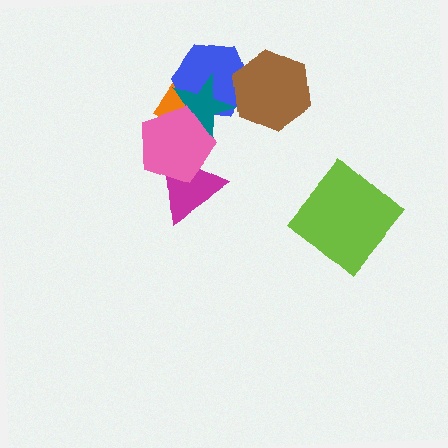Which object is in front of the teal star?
The pink pentagon is in front of the teal star.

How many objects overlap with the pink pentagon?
3 objects overlap with the pink pentagon.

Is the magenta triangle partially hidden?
Yes, it is partially covered by another shape.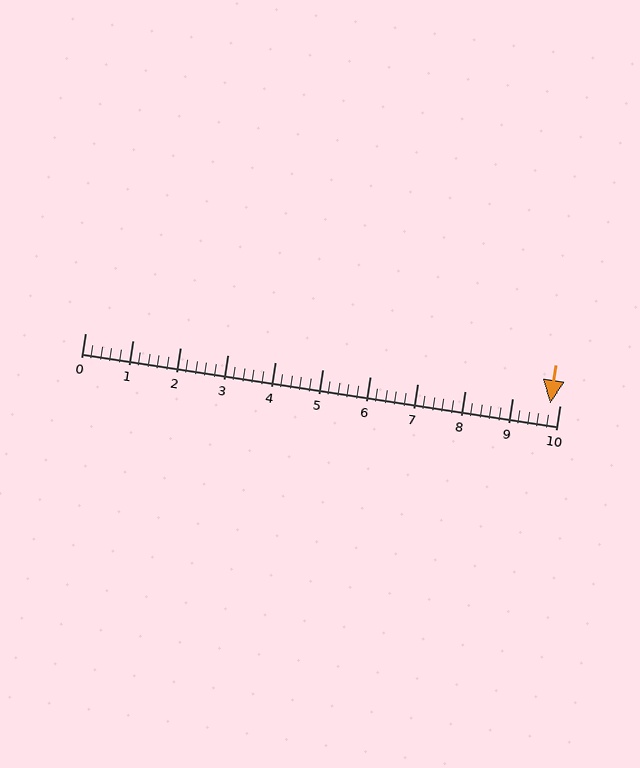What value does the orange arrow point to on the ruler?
The orange arrow points to approximately 9.8.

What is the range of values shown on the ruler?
The ruler shows values from 0 to 10.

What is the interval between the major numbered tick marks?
The major tick marks are spaced 1 units apart.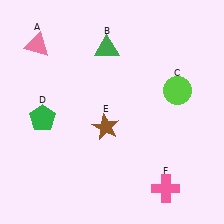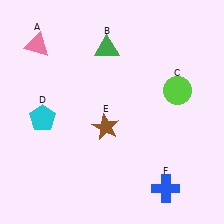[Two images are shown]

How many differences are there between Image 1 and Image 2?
There are 2 differences between the two images.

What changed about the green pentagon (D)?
In Image 1, D is green. In Image 2, it changed to cyan.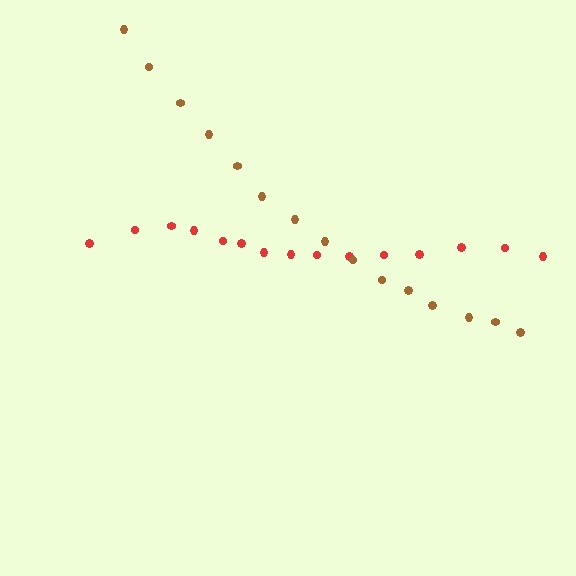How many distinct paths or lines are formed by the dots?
There are 2 distinct paths.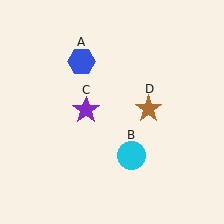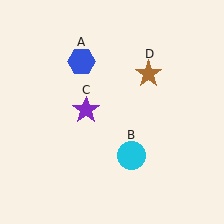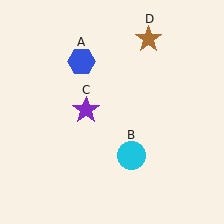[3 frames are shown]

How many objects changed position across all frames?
1 object changed position: brown star (object D).